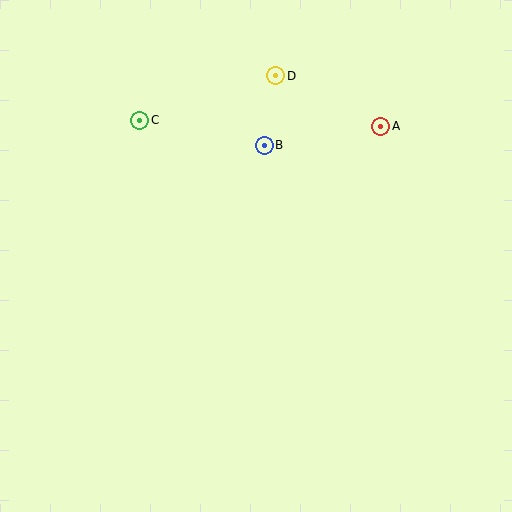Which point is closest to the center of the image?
Point B at (264, 145) is closest to the center.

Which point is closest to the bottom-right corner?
Point A is closest to the bottom-right corner.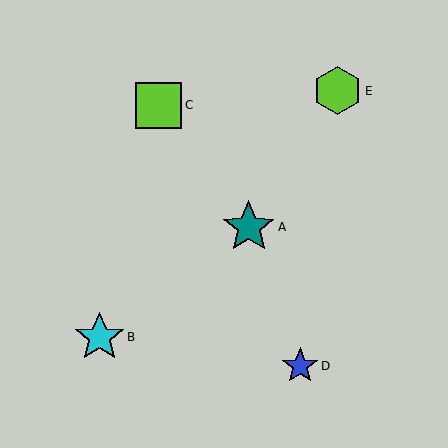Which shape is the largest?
The teal star (labeled A) is the largest.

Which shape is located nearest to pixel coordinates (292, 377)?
The blue star (labeled D) at (300, 366) is nearest to that location.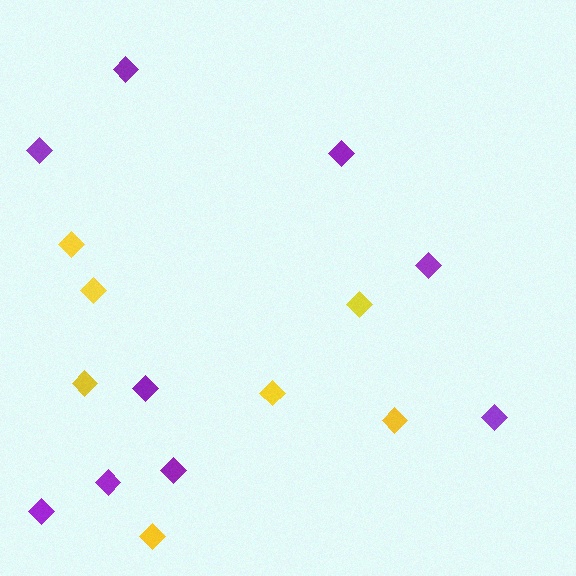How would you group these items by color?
There are 2 groups: one group of purple diamonds (9) and one group of yellow diamonds (7).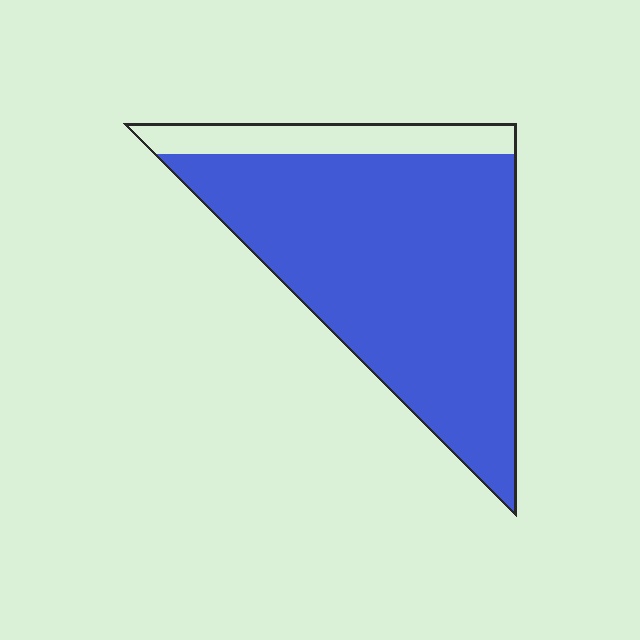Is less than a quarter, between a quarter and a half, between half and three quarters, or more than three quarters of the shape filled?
More than three quarters.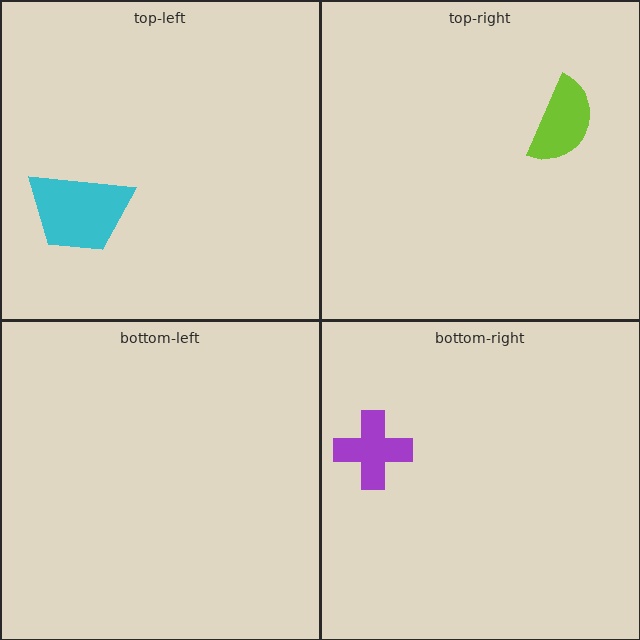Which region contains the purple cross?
The bottom-right region.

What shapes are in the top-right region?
The lime semicircle.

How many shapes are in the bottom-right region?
1.